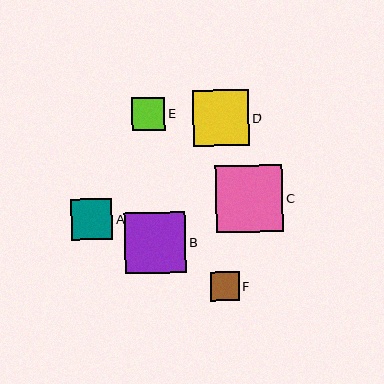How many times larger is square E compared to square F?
Square E is approximately 1.1 times the size of square F.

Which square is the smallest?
Square F is the smallest with a size of approximately 29 pixels.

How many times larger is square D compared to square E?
Square D is approximately 1.7 times the size of square E.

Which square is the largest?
Square C is the largest with a size of approximately 68 pixels.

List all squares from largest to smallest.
From largest to smallest: C, B, D, A, E, F.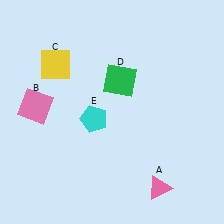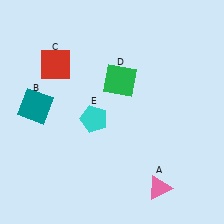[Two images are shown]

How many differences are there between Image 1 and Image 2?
There are 2 differences between the two images.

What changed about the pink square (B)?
In Image 1, B is pink. In Image 2, it changed to teal.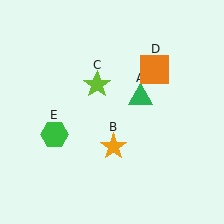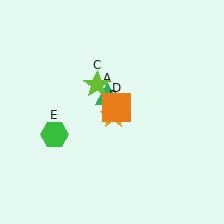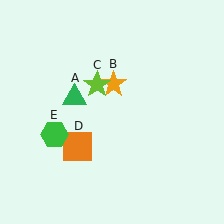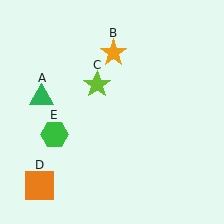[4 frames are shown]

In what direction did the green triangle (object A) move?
The green triangle (object A) moved left.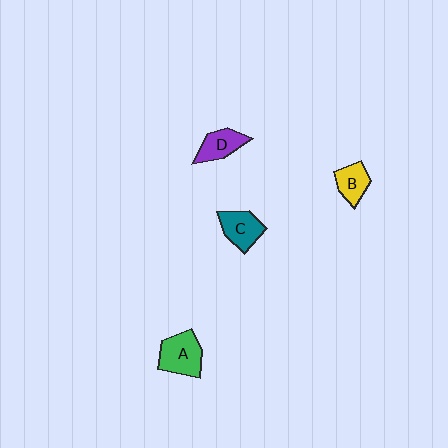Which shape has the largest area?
Shape A (green).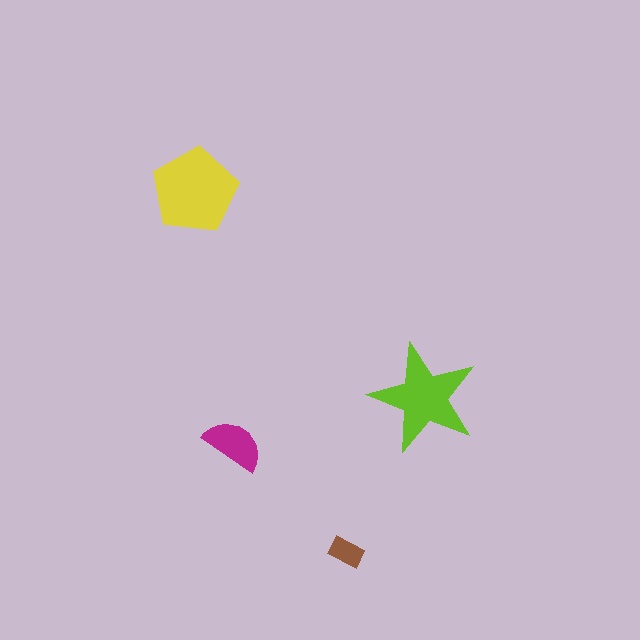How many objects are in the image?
There are 4 objects in the image.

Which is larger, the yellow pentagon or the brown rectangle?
The yellow pentagon.